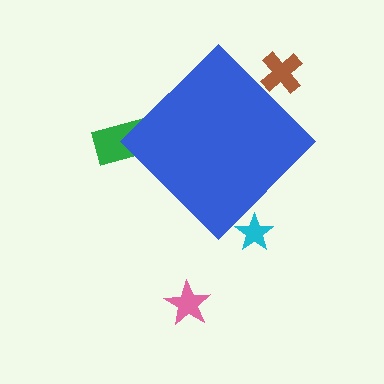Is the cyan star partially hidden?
Yes, the cyan star is partially hidden behind the blue diamond.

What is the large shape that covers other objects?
A blue diamond.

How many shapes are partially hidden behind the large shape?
3 shapes are partially hidden.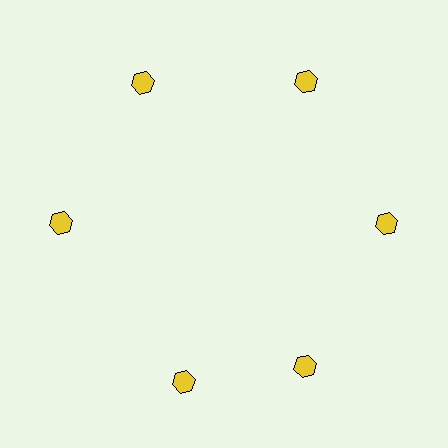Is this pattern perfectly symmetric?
No. The 6 yellow hexagons are arranged in a ring, but one element near the 7 o'clock position is rotated out of alignment along the ring, breaking the 6-fold rotational symmetry.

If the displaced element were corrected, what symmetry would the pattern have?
It would have 6-fold rotational symmetry — the pattern would map onto itself every 60 degrees.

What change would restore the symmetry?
The symmetry would be restored by rotating it back into even spacing with its neighbors so that all 6 hexagons sit at equal angles and equal distance from the center.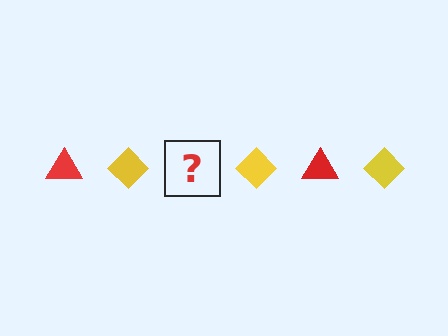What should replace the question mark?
The question mark should be replaced with a red triangle.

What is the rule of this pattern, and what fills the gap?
The rule is that the pattern alternates between red triangle and yellow diamond. The gap should be filled with a red triangle.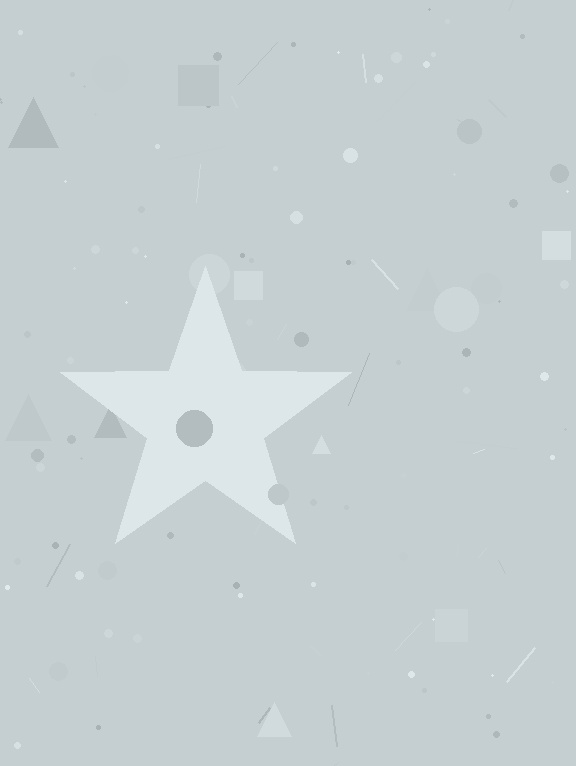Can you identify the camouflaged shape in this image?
The camouflaged shape is a star.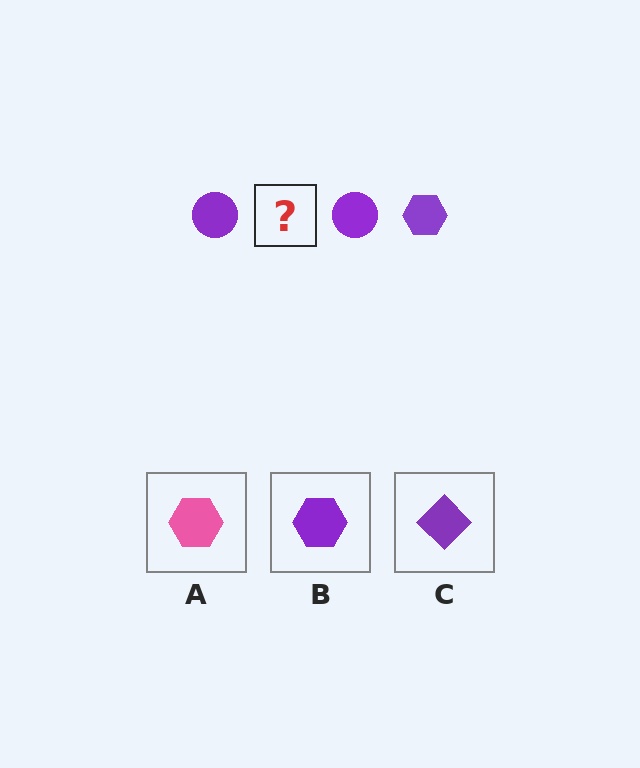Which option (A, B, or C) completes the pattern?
B.